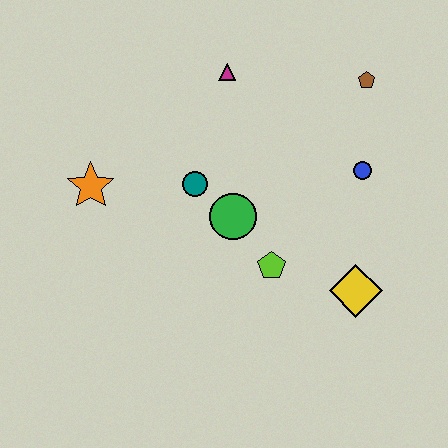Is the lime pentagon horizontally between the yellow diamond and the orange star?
Yes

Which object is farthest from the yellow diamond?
The orange star is farthest from the yellow diamond.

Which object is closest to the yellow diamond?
The lime pentagon is closest to the yellow diamond.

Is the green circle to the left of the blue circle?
Yes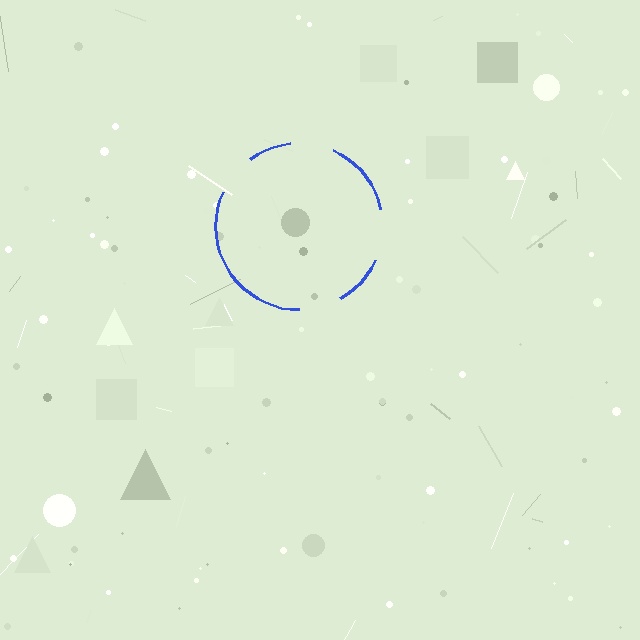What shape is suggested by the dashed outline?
The dashed outline suggests a circle.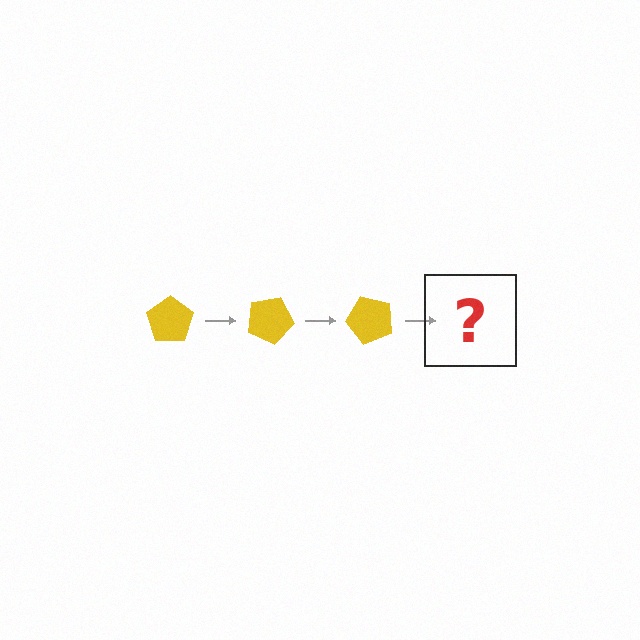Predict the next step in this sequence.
The next step is a yellow pentagon rotated 75 degrees.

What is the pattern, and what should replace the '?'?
The pattern is that the pentagon rotates 25 degrees each step. The '?' should be a yellow pentagon rotated 75 degrees.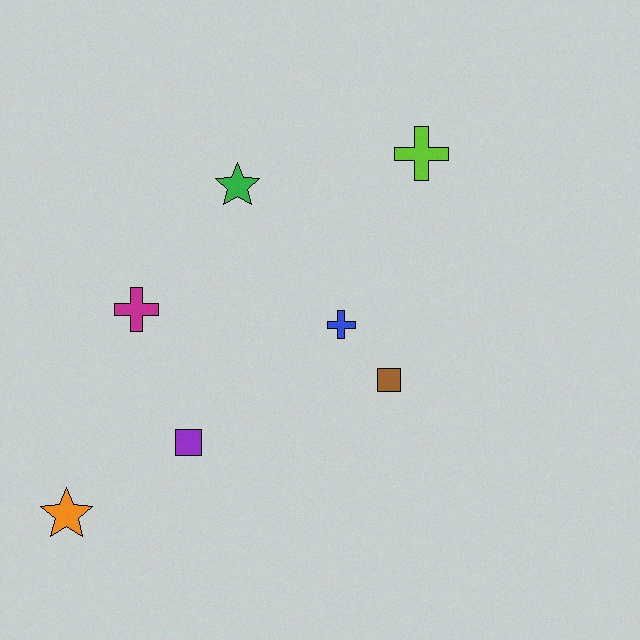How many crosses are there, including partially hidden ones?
There are 3 crosses.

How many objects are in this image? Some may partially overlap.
There are 7 objects.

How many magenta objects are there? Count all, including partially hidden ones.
There is 1 magenta object.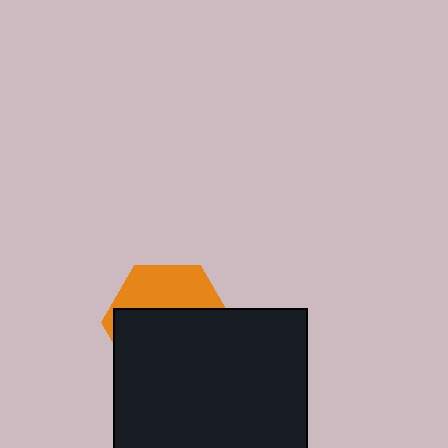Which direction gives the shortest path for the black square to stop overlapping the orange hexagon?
Moving down gives the shortest separation.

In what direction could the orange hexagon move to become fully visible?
The orange hexagon could move up. That would shift it out from behind the black square entirely.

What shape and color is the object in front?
The object in front is a black square.